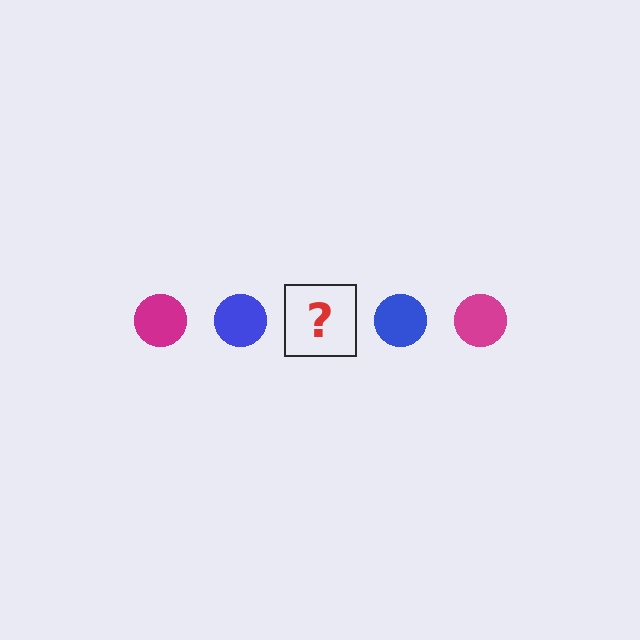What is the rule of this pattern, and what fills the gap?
The rule is that the pattern cycles through magenta, blue circles. The gap should be filled with a magenta circle.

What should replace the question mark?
The question mark should be replaced with a magenta circle.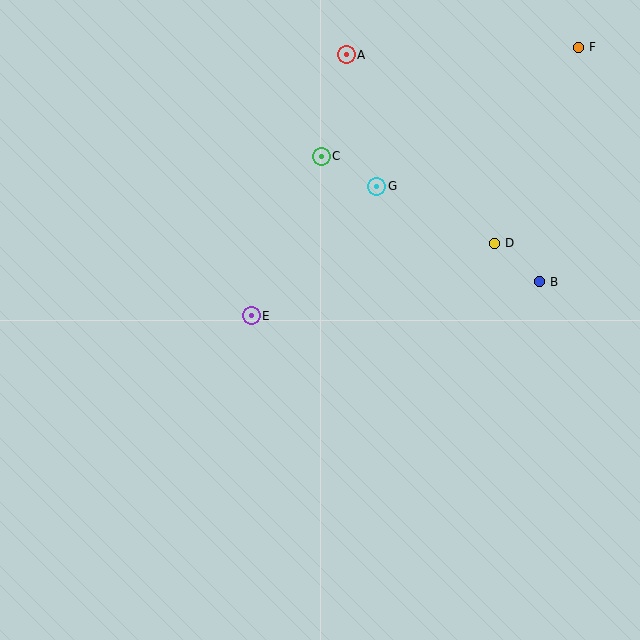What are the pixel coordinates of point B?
Point B is at (539, 282).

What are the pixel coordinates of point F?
Point F is at (578, 47).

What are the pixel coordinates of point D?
Point D is at (494, 243).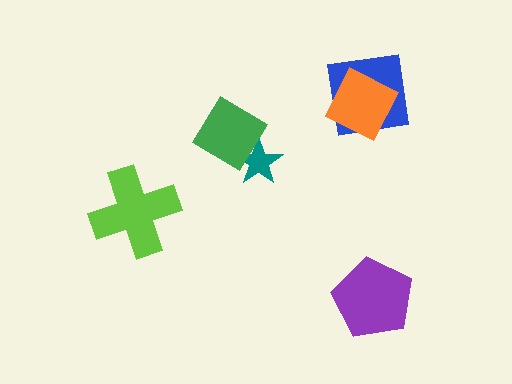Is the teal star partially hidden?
Yes, it is partially covered by another shape.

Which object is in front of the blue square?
The orange square is in front of the blue square.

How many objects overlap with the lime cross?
0 objects overlap with the lime cross.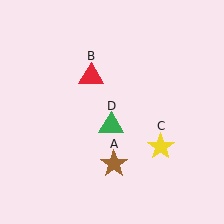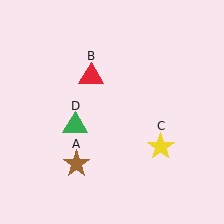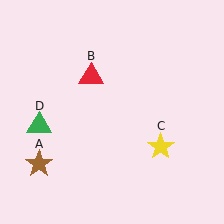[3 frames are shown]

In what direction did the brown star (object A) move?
The brown star (object A) moved left.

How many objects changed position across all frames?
2 objects changed position: brown star (object A), green triangle (object D).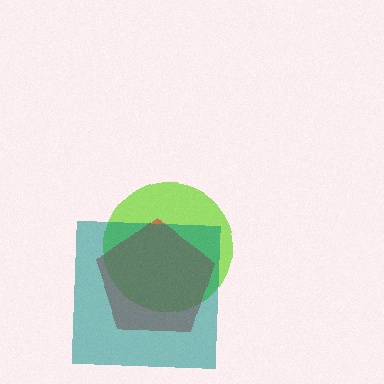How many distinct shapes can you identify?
There are 3 distinct shapes: a lime circle, a red pentagon, a teal square.